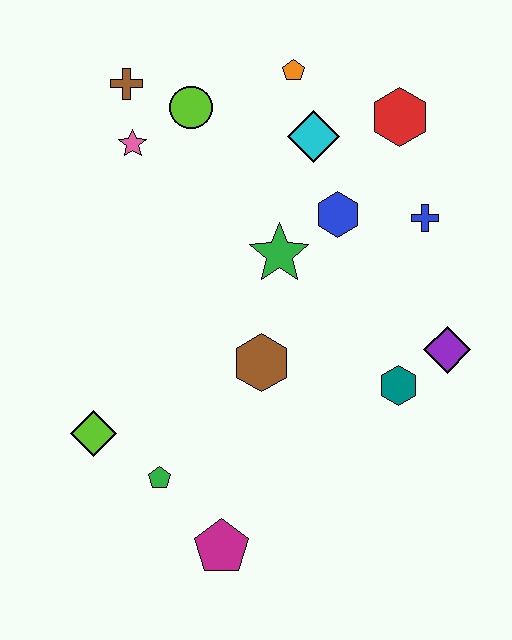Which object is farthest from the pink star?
The magenta pentagon is farthest from the pink star.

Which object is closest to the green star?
The blue hexagon is closest to the green star.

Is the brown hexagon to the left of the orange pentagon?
Yes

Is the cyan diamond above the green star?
Yes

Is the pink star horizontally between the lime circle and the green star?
No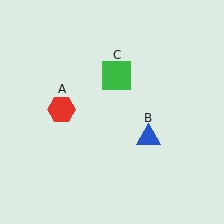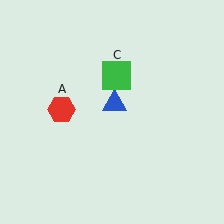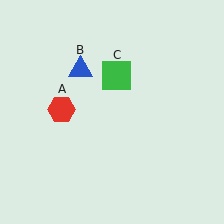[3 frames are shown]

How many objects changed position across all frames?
1 object changed position: blue triangle (object B).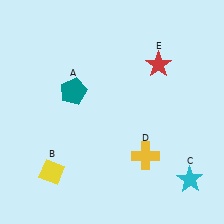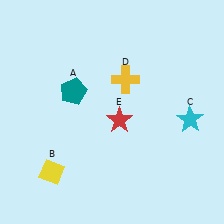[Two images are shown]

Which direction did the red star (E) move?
The red star (E) moved down.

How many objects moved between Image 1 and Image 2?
3 objects moved between the two images.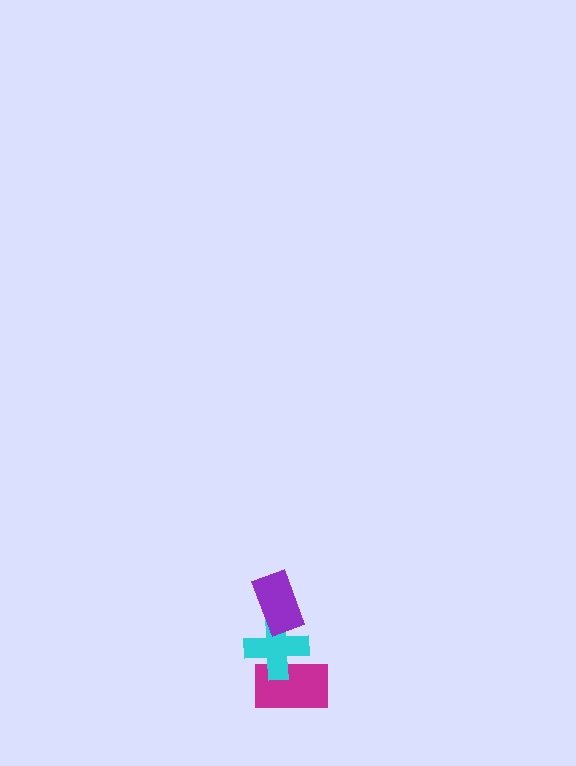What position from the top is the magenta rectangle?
The magenta rectangle is 3rd from the top.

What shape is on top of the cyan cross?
The purple rectangle is on top of the cyan cross.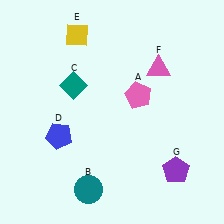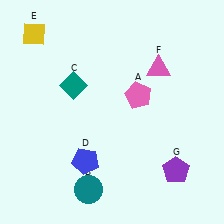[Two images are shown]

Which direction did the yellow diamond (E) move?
The yellow diamond (E) moved left.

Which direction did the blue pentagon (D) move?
The blue pentagon (D) moved right.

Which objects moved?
The objects that moved are: the blue pentagon (D), the yellow diamond (E).